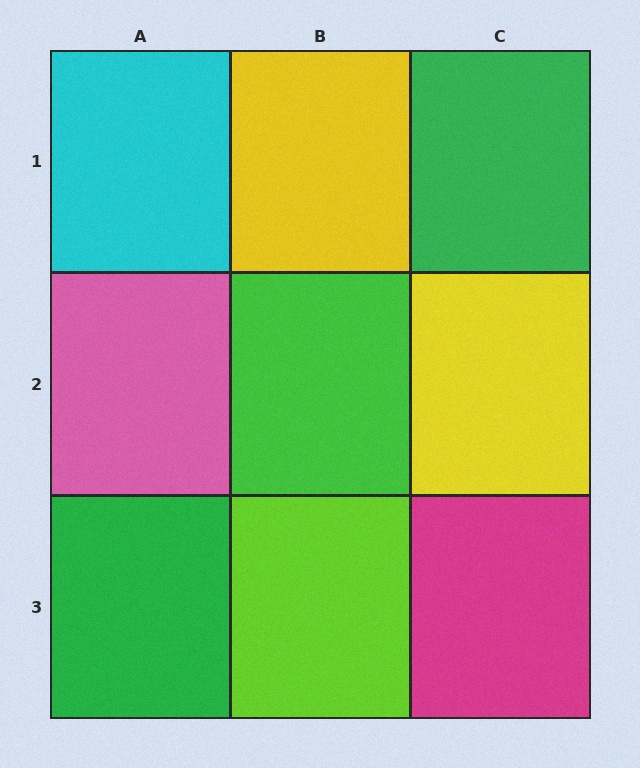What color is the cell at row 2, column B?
Green.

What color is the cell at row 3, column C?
Magenta.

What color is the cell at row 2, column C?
Yellow.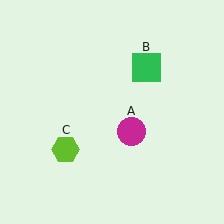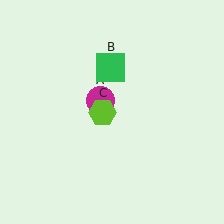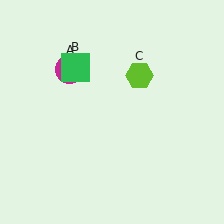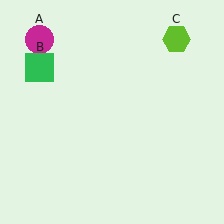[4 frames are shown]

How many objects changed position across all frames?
3 objects changed position: magenta circle (object A), green square (object B), lime hexagon (object C).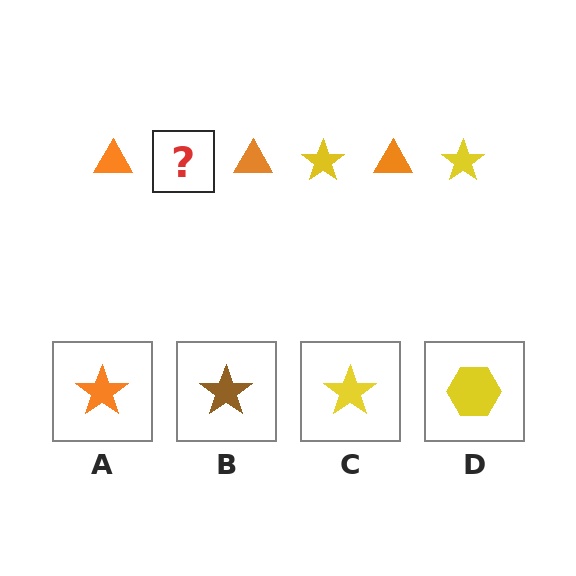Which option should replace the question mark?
Option C.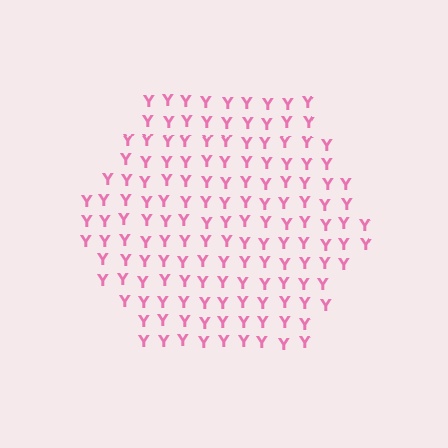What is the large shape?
The large shape is a hexagon.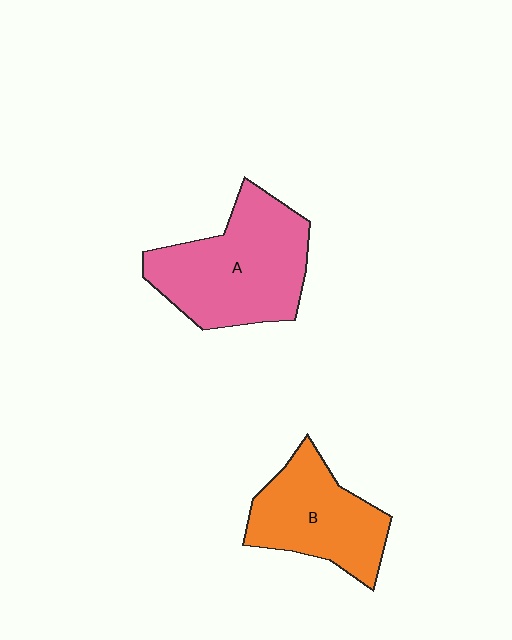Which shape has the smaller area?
Shape B (orange).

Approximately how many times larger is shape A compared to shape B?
Approximately 1.3 times.